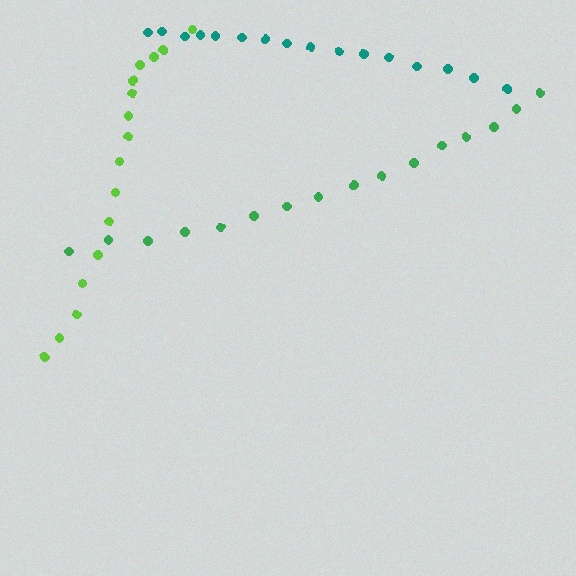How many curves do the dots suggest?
There are 3 distinct paths.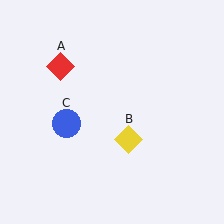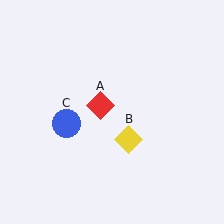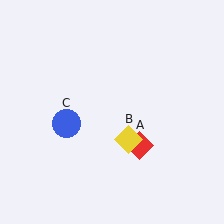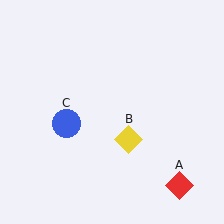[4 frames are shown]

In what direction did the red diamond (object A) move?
The red diamond (object A) moved down and to the right.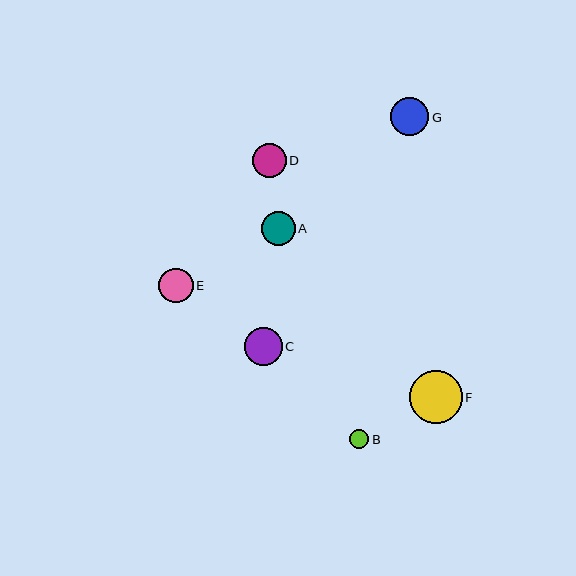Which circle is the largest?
Circle F is the largest with a size of approximately 53 pixels.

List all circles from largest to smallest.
From largest to smallest: F, G, C, E, D, A, B.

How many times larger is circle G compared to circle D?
Circle G is approximately 1.1 times the size of circle D.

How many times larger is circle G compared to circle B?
Circle G is approximately 2.0 times the size of circle B.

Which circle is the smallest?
Circle B is the smallest with a size of approximately 19 pixels.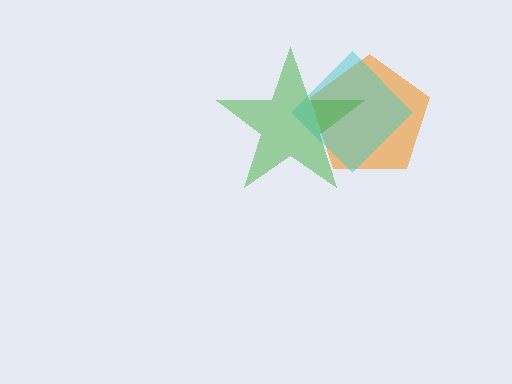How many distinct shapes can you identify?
There are 3 distinct shapes: an orange pentagon, a cyan diamond, a green star.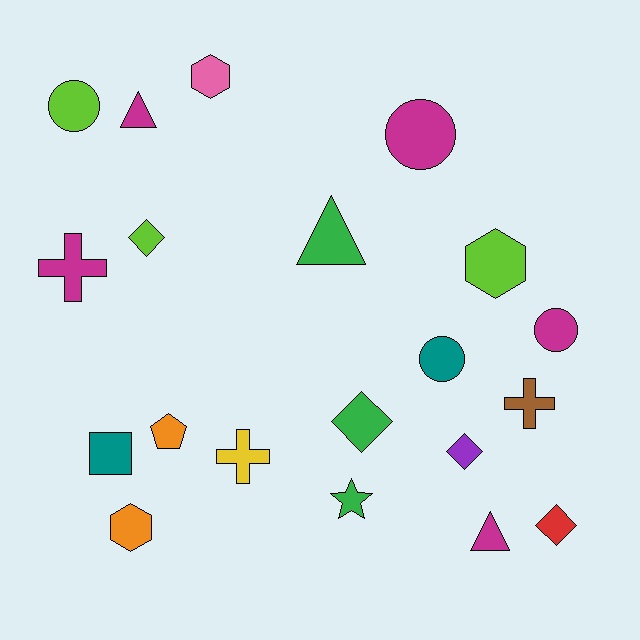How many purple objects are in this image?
There is 1 purple object.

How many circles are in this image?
There are 4 circles.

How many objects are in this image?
There are 20 objects.